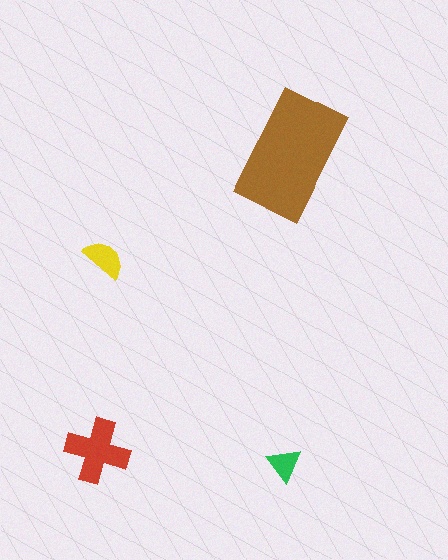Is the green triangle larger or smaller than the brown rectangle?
Smaller.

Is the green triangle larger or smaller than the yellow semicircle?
Smaller.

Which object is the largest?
The brown rectangle.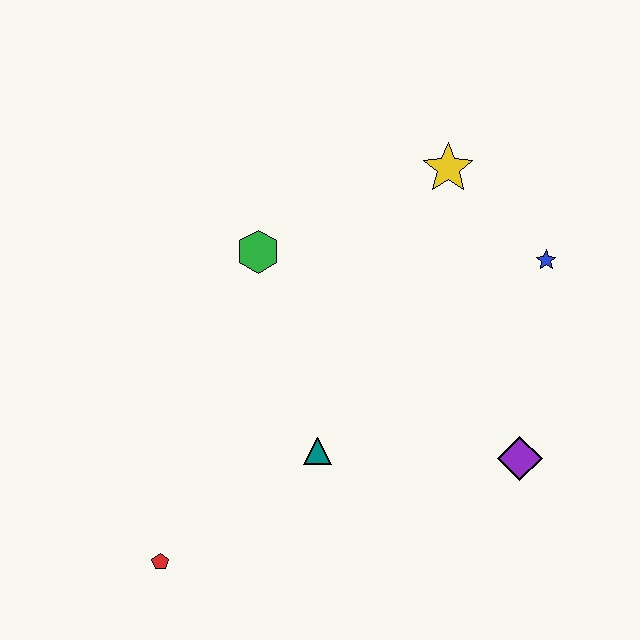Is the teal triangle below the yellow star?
Yes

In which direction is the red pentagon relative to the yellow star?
The red pentagon is below the yellow star.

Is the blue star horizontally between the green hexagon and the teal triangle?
No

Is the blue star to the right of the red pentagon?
Yes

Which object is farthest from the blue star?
The red pentagon is farthest from the blue star.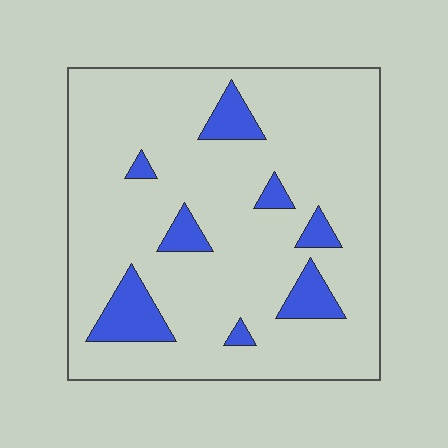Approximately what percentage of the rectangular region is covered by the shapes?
Approximately 15%.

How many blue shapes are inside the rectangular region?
8.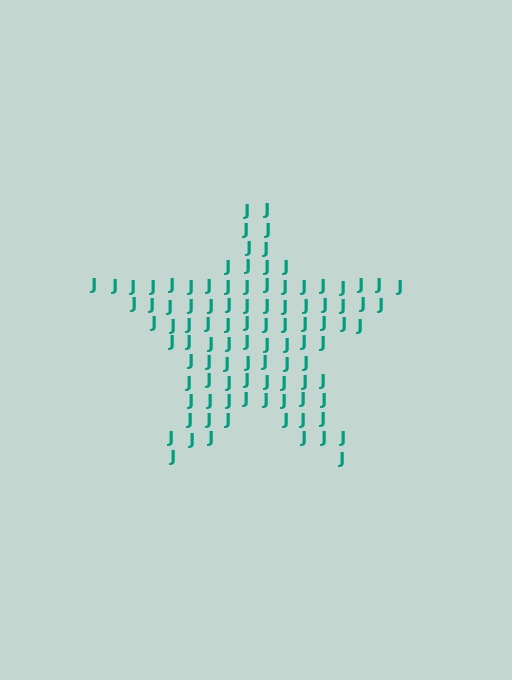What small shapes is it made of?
It is made of small letter J's.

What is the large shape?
The large shape is a star.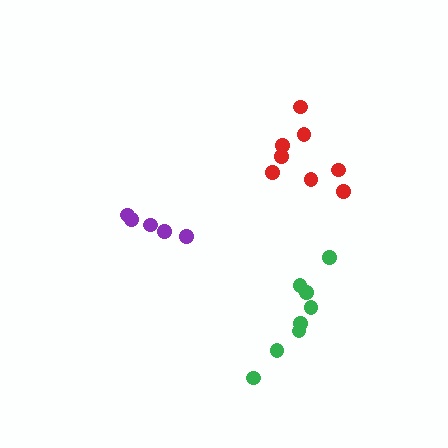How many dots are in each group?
Group 1: 8 dots, Group 2: 5 dots, Group 3: 8 dots (21 total).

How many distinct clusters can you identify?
There are 3 distinct clusters.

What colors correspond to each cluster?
The clusters are colored: red, purple, green.